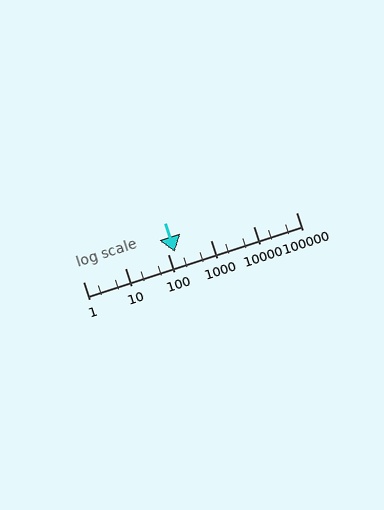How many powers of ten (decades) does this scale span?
The scale spans 5 decades, from 1 to 100000.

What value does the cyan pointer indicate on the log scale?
The pointer indicates approximately 140.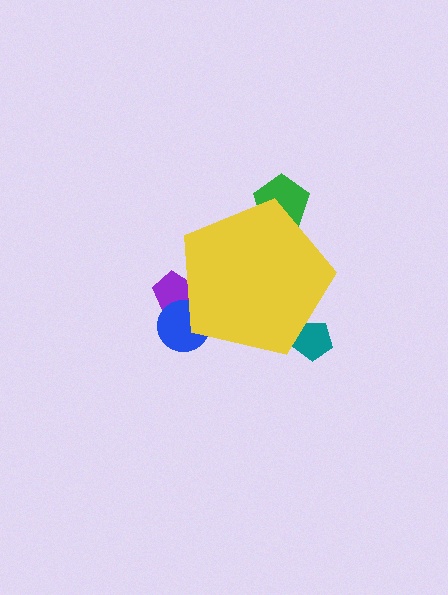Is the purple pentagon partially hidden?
Yes, the purple pentagon is partially hidden behind the yellow pentagon.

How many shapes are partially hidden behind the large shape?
4 shapes are partially hidden.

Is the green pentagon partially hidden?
Yes, the green pentagon is partially hidden behind the yellow pentagon.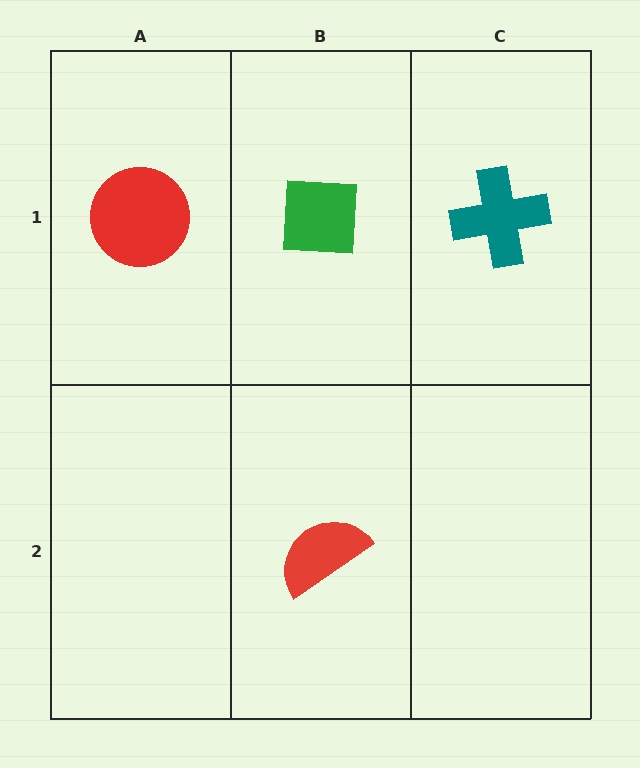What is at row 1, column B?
A green square.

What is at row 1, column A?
A red circle.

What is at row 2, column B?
A red semicircle.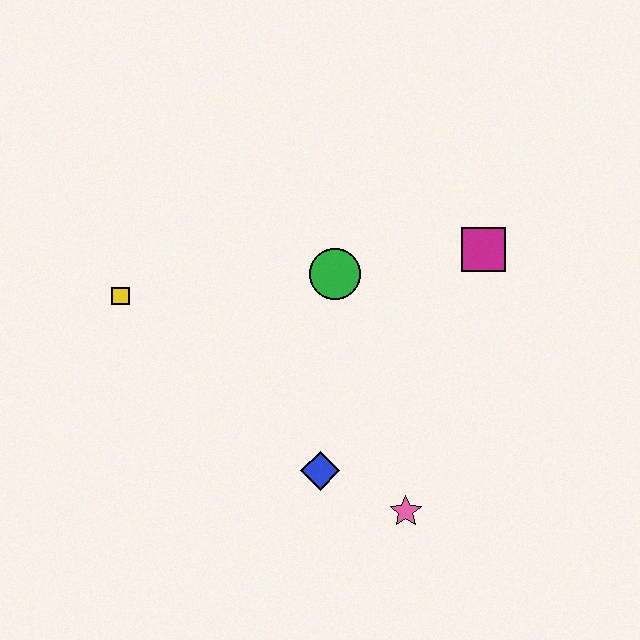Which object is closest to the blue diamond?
The pink star is closest to the blue diamond.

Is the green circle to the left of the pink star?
Yes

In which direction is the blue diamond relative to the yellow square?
The blue diamond is to the right of the yellow square.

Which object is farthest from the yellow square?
The magenta square is farthest from the yellow square.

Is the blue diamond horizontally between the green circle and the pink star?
No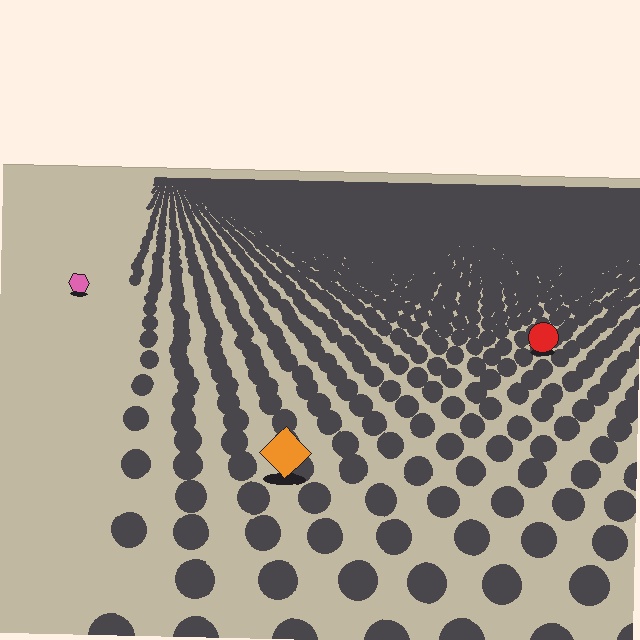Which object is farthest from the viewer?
The pink hexagon is farthest from the viewer. It appears smaller and the ground texture around it is denser.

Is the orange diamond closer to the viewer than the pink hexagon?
Yes. The orange diamond is closer — you can tell from the texture gradient: the ground texture is coarser near it.